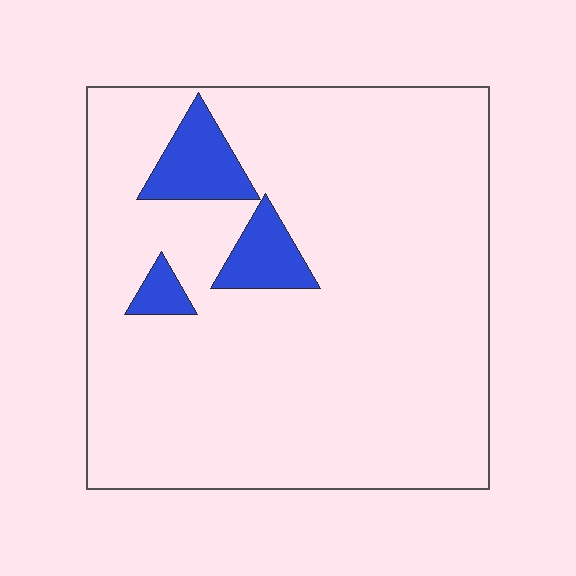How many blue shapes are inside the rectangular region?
3.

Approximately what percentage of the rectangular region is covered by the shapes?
Approximately 10%.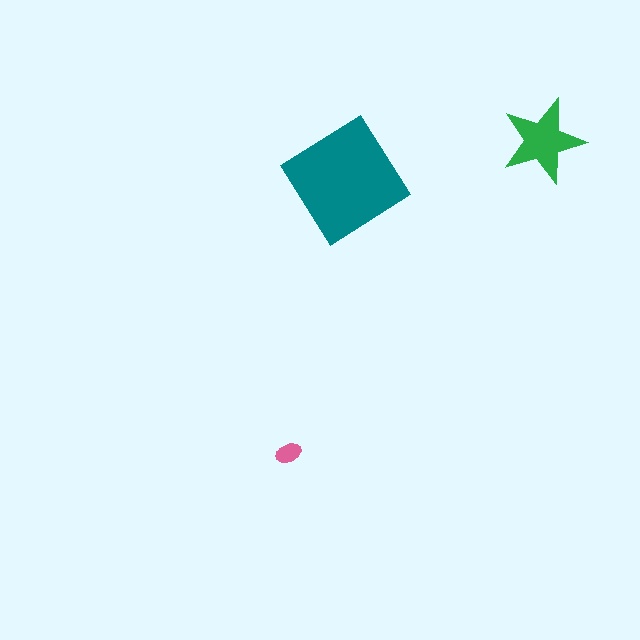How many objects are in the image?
There are 3 objects in the image.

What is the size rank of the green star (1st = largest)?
2nd.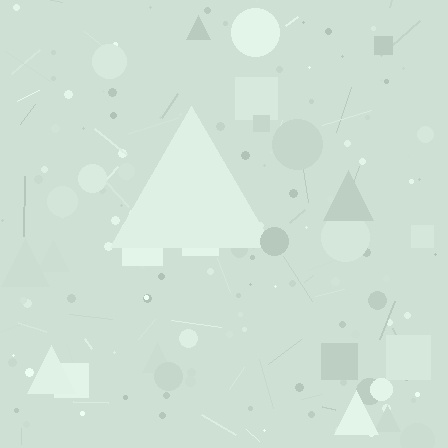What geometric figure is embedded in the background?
A triangle is embedded in the background.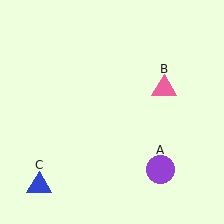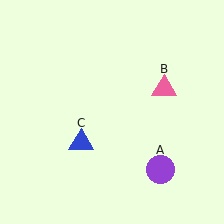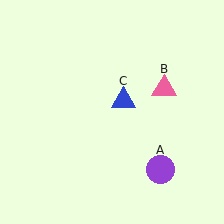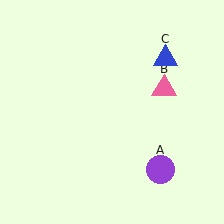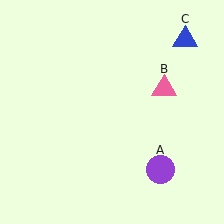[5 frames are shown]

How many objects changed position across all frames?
1 object changed position: blue triangle (object C).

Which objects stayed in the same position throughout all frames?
Purple circle (object A) and pink triangle (object B) remained stationary.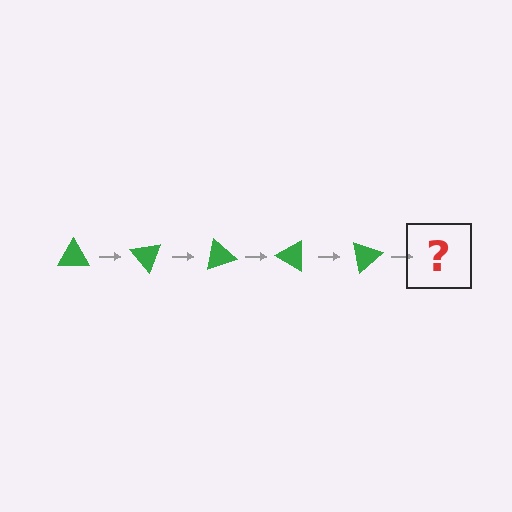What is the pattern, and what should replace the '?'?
The pattern is that the triangle rotates 50 degrees each step. The '?' should be a green triangle rotated 250 degrees.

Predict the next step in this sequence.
The next step is a green triangle rotated 250 degrees.